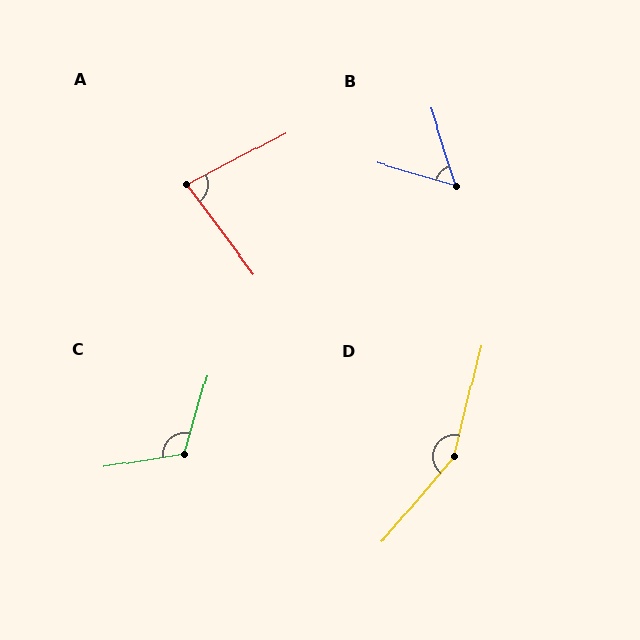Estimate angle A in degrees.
Approximately 81 degrees.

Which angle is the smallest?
B, at approximately 56 degrees.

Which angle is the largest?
D, at approximately 154 degrees.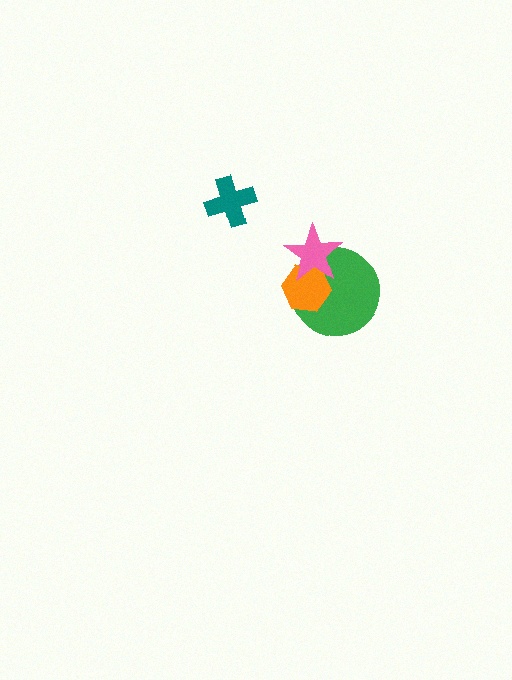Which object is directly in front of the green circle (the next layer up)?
The orange hexagon is directly in front of the green circle.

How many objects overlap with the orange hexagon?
2 objects overlap with the orange hexagon.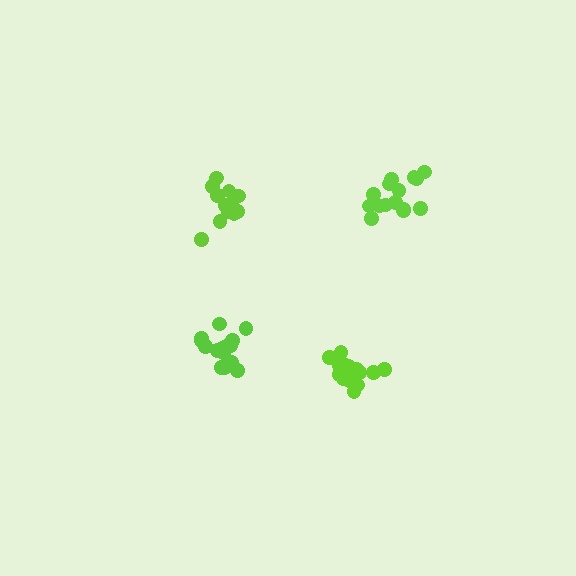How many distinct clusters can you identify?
There are 4 distinct clusters.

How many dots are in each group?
Group 1: 17 dots, Group 2: 15 dots, Group 3: 17 dots, Group 4: 14 dots (63 total).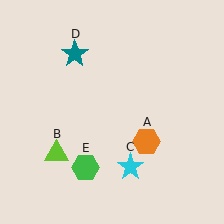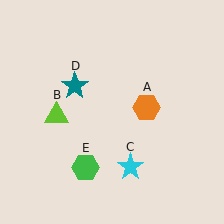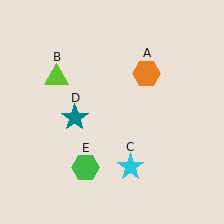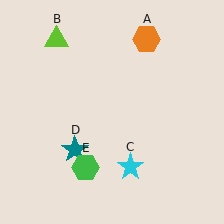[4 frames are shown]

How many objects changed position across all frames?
3 objects changed position: orange hexagon (object A), lime triangle (object B), teal star (object D).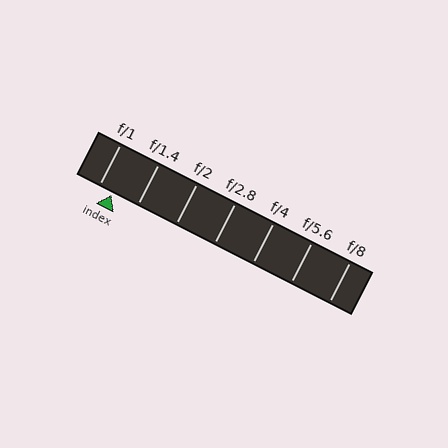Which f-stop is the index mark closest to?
The index mark is closest to f/1.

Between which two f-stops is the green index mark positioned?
The index mark is between f/1 and f/1.4.